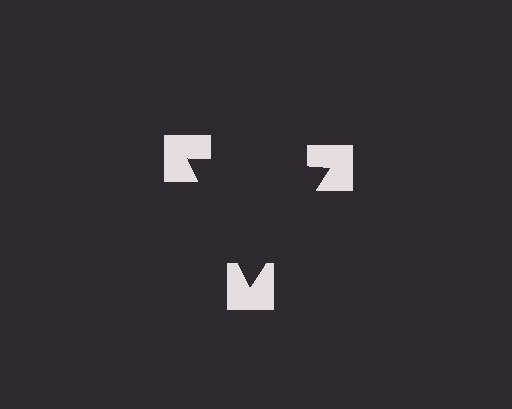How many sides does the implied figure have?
3 sides.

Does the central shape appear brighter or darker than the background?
It typically appears slightly darker than the background, even though no actual brightness change is drawn.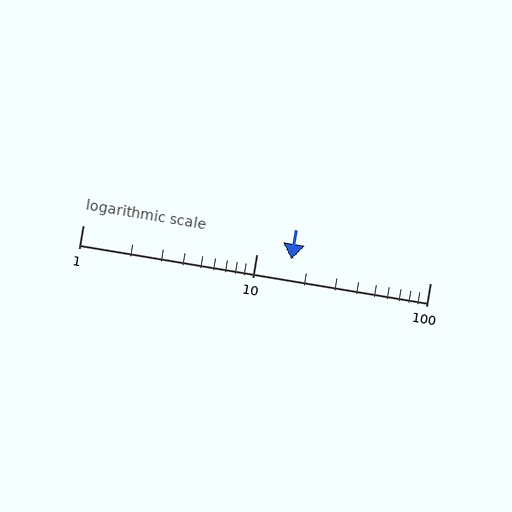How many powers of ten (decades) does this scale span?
The scale spans 2 decades, from 1 to 100.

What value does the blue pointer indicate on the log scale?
The pointer indicates approximately 16.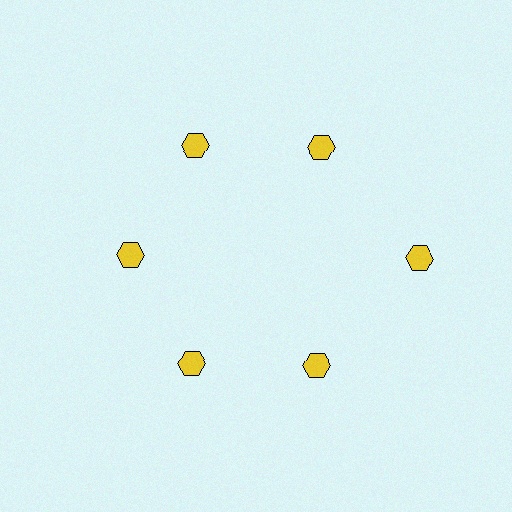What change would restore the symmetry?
The symmetry would be restored by moving it inward, back onto the ring so that all 6 hexagons sit at equal angles and equal distance from the center.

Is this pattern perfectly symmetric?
No. The 6 yellow hexagons are arranged in a ring, but one element near the 3 o'clock position is pushed outward from the center, breaking the 6-fold rotational symmetry.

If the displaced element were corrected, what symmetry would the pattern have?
It would have 6-fold rotational symmetry — the pattern would map onto itself every 60 degrees.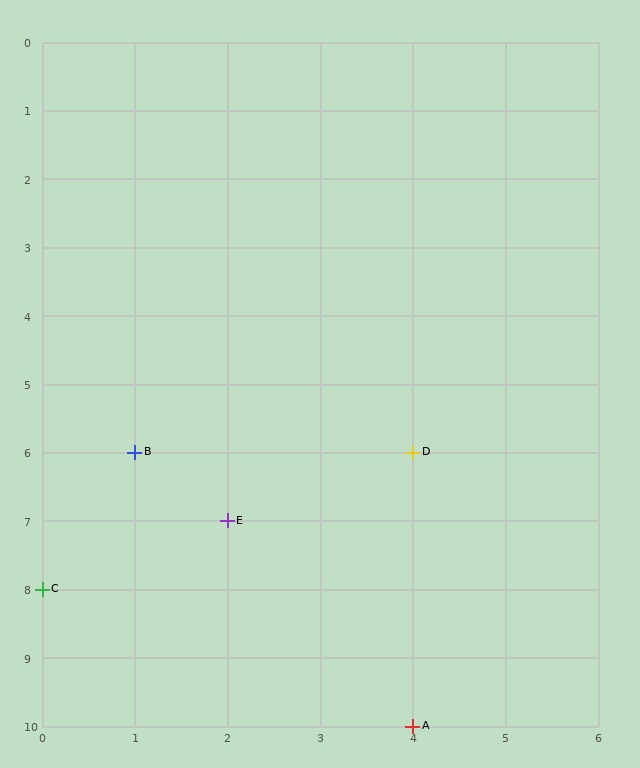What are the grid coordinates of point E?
Point E is at grid coordinates (2, 7).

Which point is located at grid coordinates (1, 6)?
Point B is at (1, 6).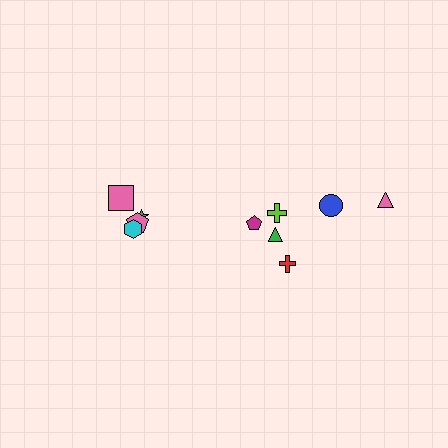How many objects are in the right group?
There are 6 objects.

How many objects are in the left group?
There are 4 objects.